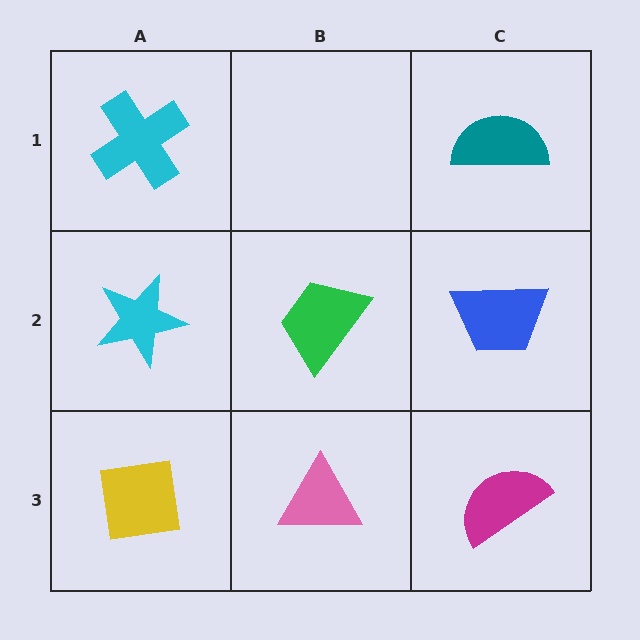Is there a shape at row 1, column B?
No, that cell is empty.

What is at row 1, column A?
A cyan cross.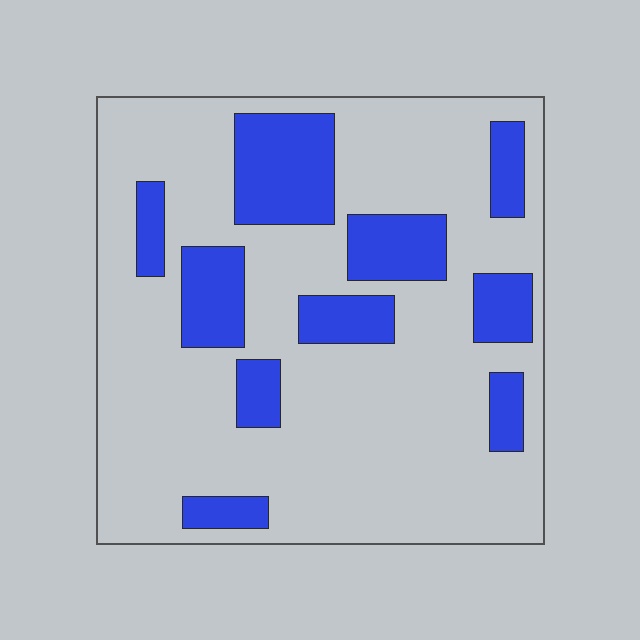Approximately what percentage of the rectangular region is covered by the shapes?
Approximately 25%.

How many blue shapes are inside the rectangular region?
10.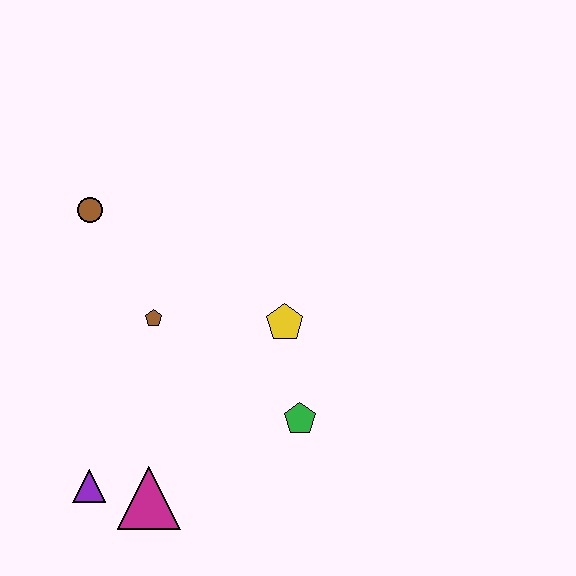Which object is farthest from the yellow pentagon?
The purple triangle is farthest from the yellow pentagon.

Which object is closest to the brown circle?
The brown pentagon is closest to the brown circle.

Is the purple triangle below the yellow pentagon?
Yes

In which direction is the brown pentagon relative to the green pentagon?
The brown pentagon is to the left of the green pentagon.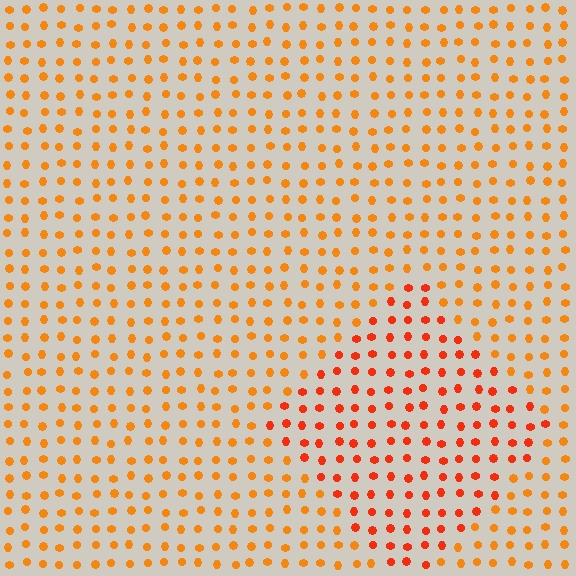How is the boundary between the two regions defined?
The boundary is defined purely by a slight shift in hue (about 23 degrees). Spacing, size, and orientation are identical on both sides.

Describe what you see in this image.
The image is filled with small orange elements in a uniform arrangement. A diamond-shaped region is visible where the elements are tinted to a slightly different hue, forming a subtle color boundary.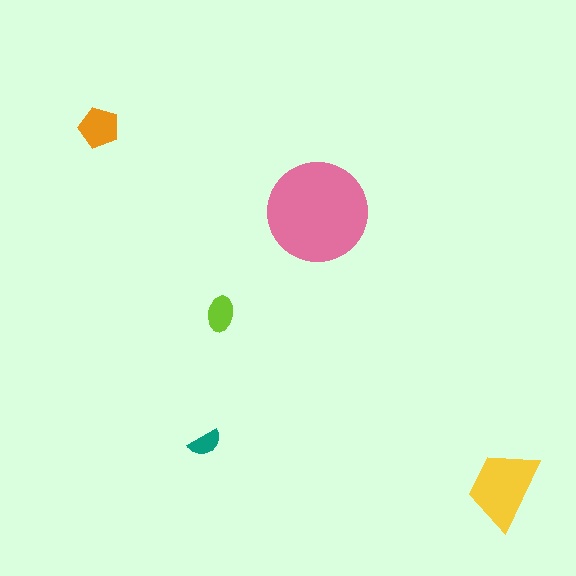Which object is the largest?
The pink circle.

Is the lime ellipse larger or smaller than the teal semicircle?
Larger.